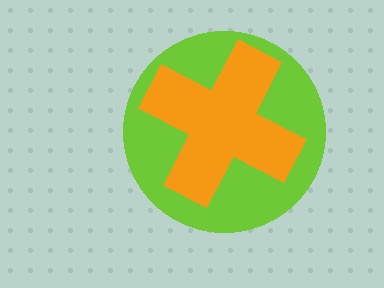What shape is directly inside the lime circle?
The orange cross.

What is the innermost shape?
The orange cross.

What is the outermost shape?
The lime circle.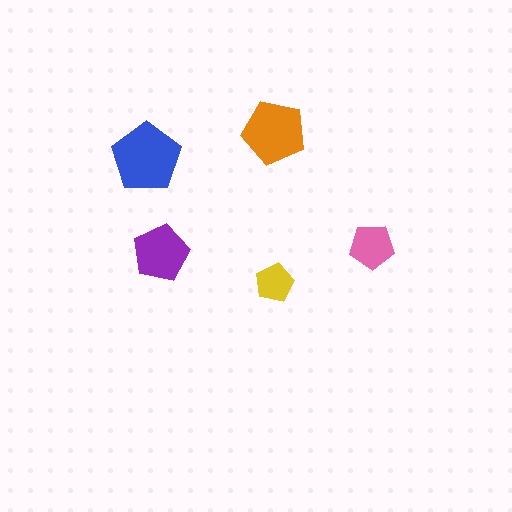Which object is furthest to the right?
The pink pentagon is rightmost.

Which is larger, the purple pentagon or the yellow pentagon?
The purple one.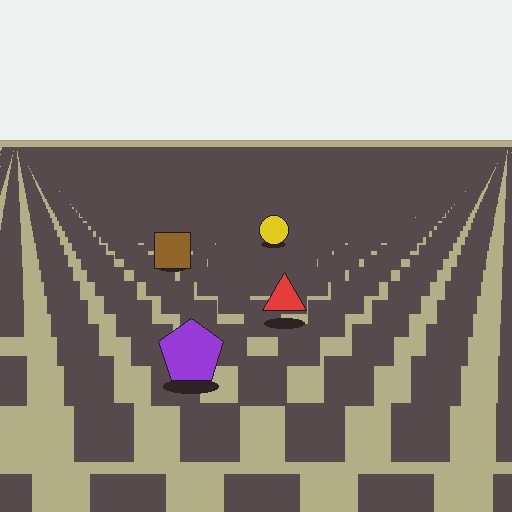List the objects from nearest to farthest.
From nearest to farthest: the purple pentagon, the red triangle, the brown square, the yellow circle.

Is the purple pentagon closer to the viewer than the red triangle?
Yes. The purple pentagon is closer — you can tell from the texture gradient: the ground texture is coarser near it.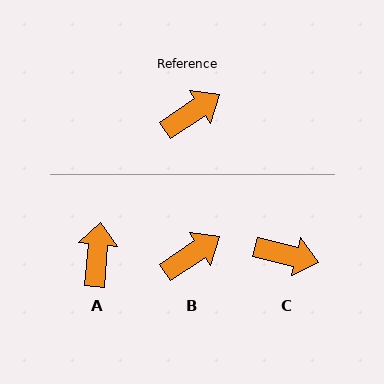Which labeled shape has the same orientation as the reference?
B.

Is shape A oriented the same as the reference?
No, it is off by about 51 degrees.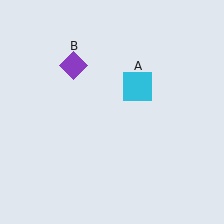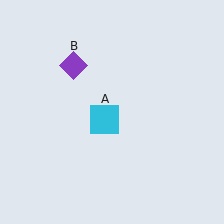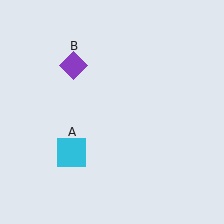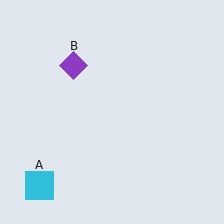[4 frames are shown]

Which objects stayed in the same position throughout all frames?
Purple diamond (object B) remained stationary.